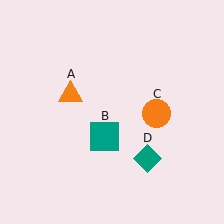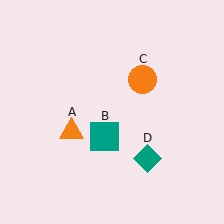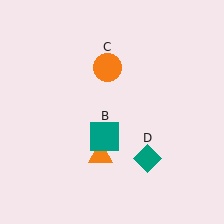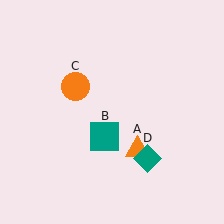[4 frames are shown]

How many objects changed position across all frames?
2 objects changed position: orange triangle (object A), orange circle (object C).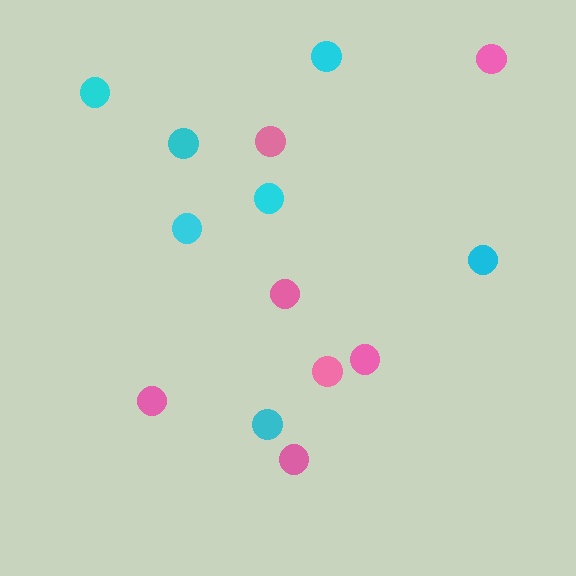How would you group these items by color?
There are 2 groups: one group of cyan circles (7) and one group of pink circles (7).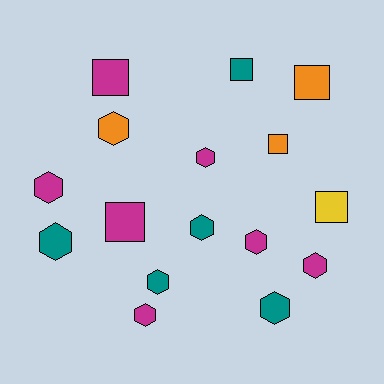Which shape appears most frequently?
Hexagon, with 10 objects.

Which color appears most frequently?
Magenta, with 7 objects.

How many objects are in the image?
There are 16 objects.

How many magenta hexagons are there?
There are 5 magenta hexagons.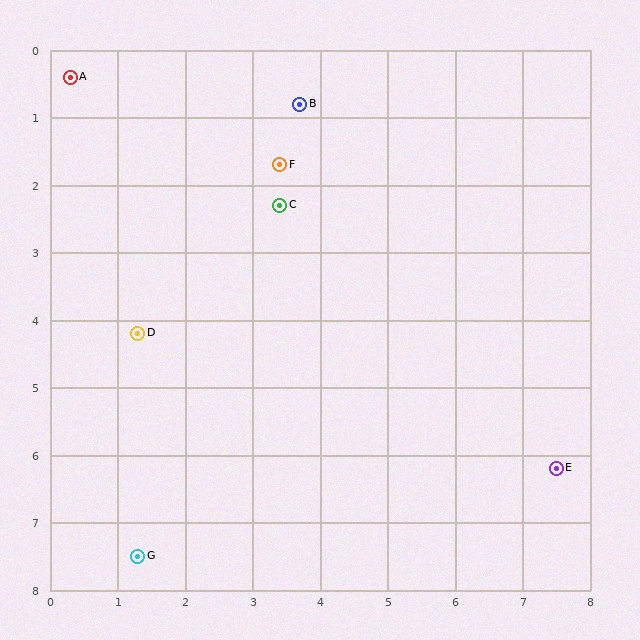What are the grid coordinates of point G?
Point G is at approximately (1.3, 7.5).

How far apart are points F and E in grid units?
Points F and E are about 6.1 grid units apart.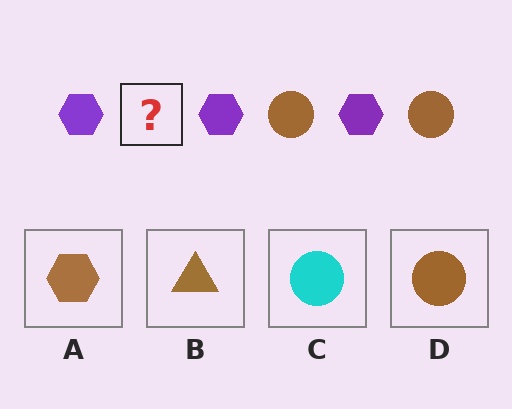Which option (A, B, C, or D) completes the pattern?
D.